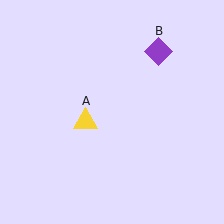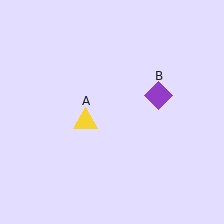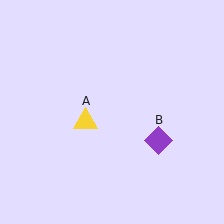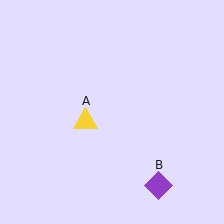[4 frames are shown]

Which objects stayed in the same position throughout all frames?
Yellow triangle (object A) remained stationary.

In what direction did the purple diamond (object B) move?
The purple diamond (object B) moved down.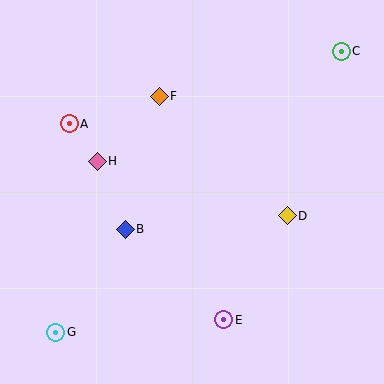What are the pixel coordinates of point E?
Point E is at (224, 320).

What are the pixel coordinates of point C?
Point C is at (341, 51).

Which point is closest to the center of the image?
Point B at (125, 229) is closest to the center.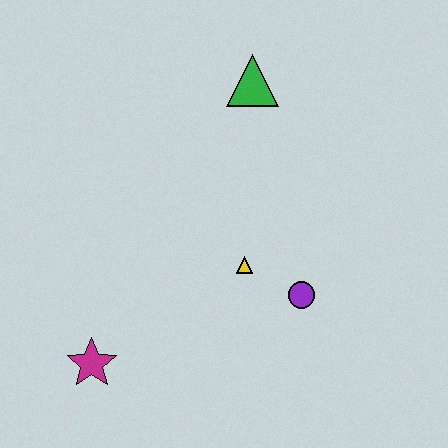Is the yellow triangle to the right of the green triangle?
No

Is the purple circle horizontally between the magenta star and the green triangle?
No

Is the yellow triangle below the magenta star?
No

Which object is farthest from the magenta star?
The green triangle is farthest from the magenta star.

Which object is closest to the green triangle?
The yellow triangle is closest to the green triangle.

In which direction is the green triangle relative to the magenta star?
The green triangle is above the magenta star.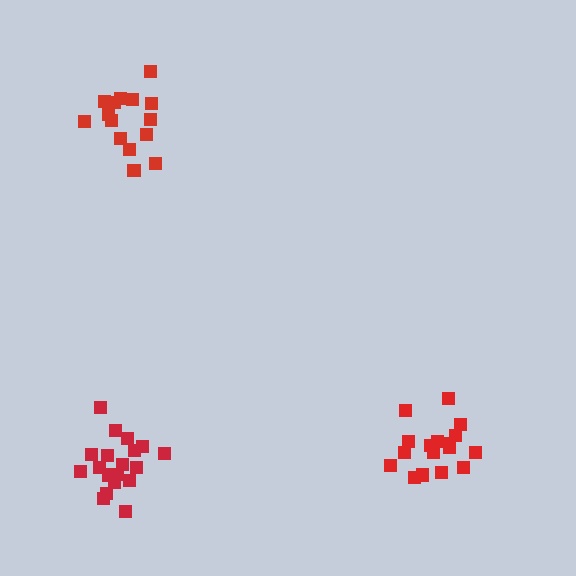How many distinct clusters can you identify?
There are 3 distinct clusters.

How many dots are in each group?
Group 1: 17 dots, Group 2: 15 dots, Group 3: 20 dots (52 total).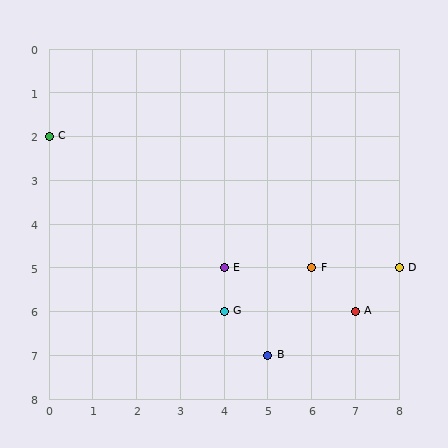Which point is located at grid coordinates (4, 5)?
Point E is at (4, 5).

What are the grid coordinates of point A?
Point A is at grid coordinates (7, 6).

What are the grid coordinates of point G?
Point G is at grid coordinates (4, 6).